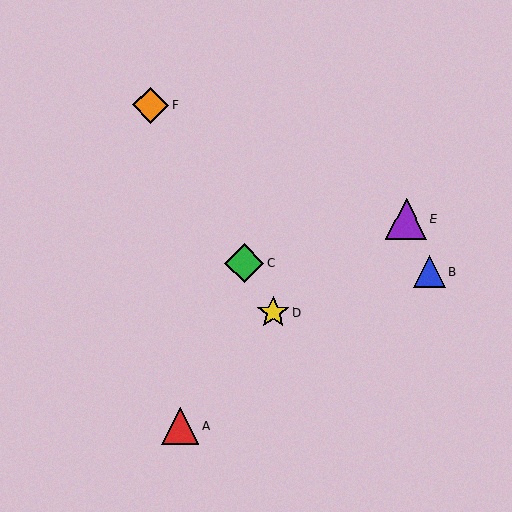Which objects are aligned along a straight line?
Objects C, D, F are aligned along a straight line.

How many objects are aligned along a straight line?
3 objects (C, D, F) are aligned along a straight line.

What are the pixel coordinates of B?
Object B is at (429, 272).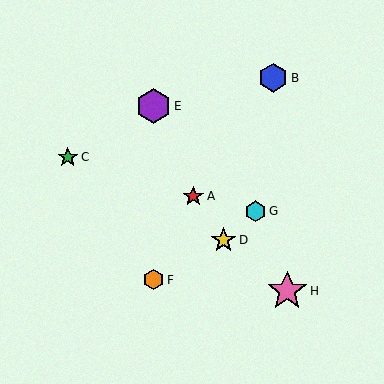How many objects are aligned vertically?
2 objects (E, F) are aligned vertically.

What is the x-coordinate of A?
Object A is at x≈193.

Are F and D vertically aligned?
No, F is at x≈154 and D is at x≈223.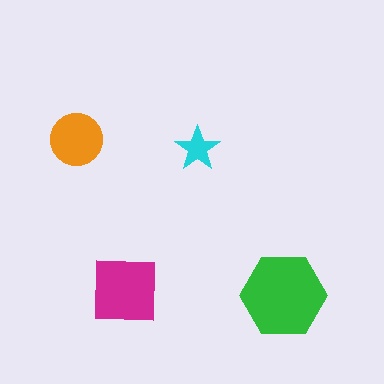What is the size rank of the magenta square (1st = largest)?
2nd.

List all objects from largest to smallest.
The green hexagon, the magenta square, the orange circle, the cyan star.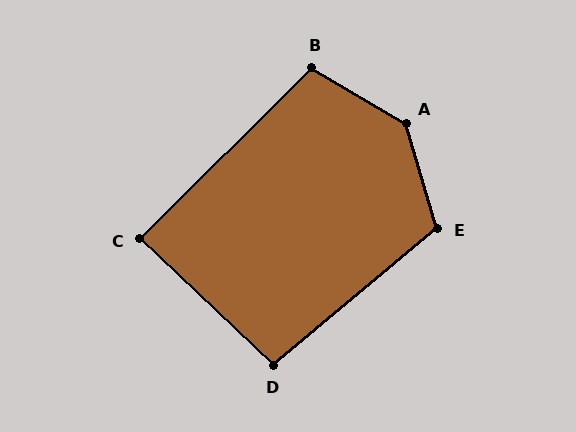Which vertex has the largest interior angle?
A, at approximately 137 degrees.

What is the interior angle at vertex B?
Approximately 105 degrees (obtuse).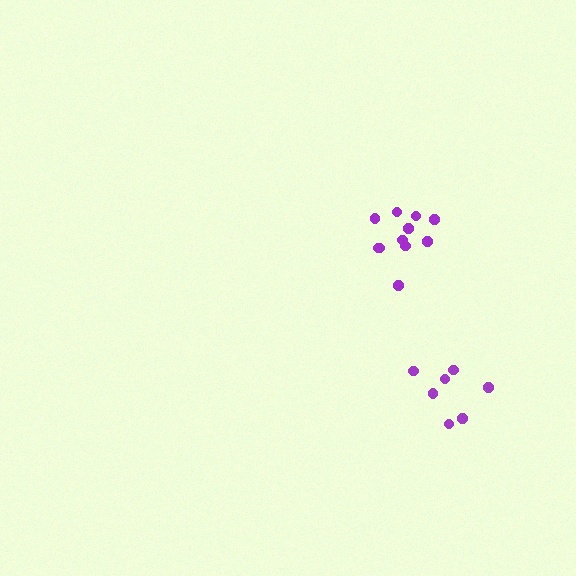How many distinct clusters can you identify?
There are 2 distinct clusters.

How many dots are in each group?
Group 1: 11 dots, Group 2: 7 dots (18 total).